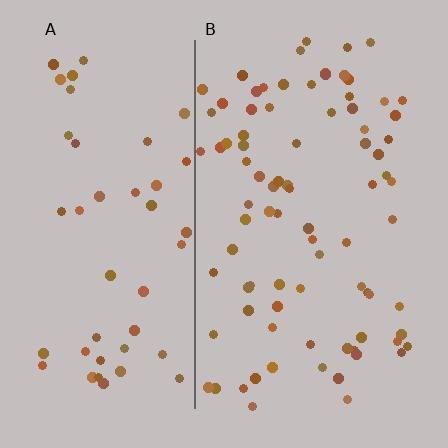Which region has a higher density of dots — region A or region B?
B (the right).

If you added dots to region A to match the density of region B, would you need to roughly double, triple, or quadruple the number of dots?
Approximately double.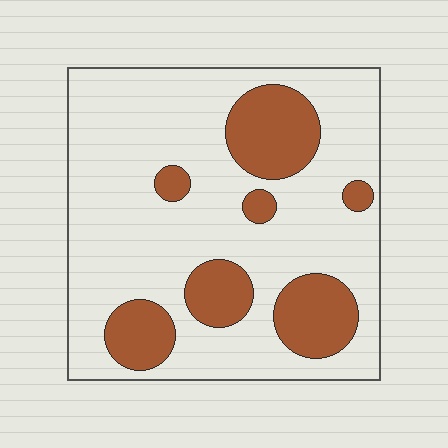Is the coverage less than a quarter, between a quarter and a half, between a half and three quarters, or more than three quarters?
Less than a quarter.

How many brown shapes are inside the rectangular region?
7.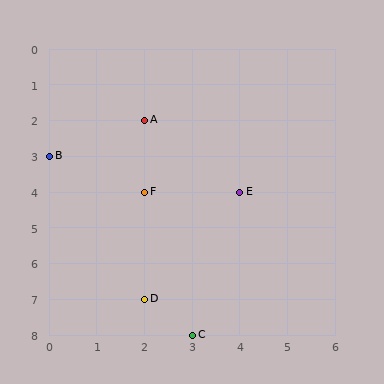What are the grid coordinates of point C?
Point C is at grid coordinates (3, 8).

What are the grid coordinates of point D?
Point D is at grid coordinates (2, 7).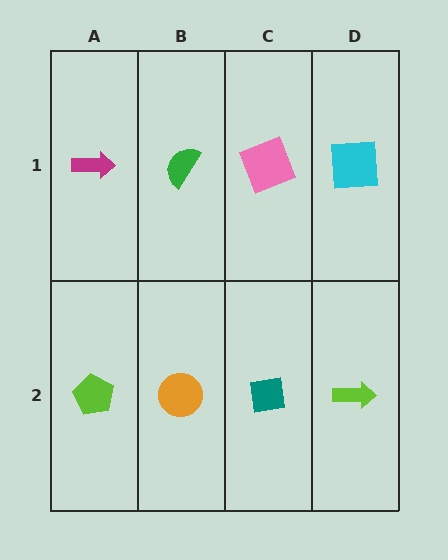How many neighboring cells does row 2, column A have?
2.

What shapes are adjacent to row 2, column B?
A green semicircle (row 1, column B), a lime pentagon (row 2, column A), a teal square (row 2, column C).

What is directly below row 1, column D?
A lime arrow.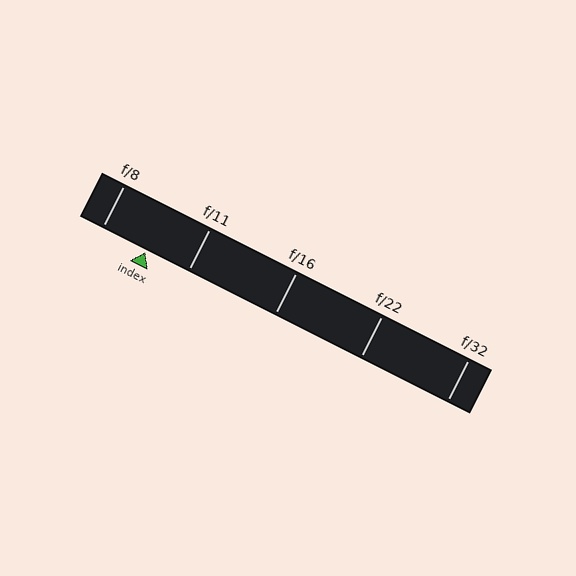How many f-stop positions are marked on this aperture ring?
There are 5 f-stop positions marked.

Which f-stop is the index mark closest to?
The index mark is closest to f/11.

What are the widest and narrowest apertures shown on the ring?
The widest aperture shown is f/8 and the narrowest is f/32.